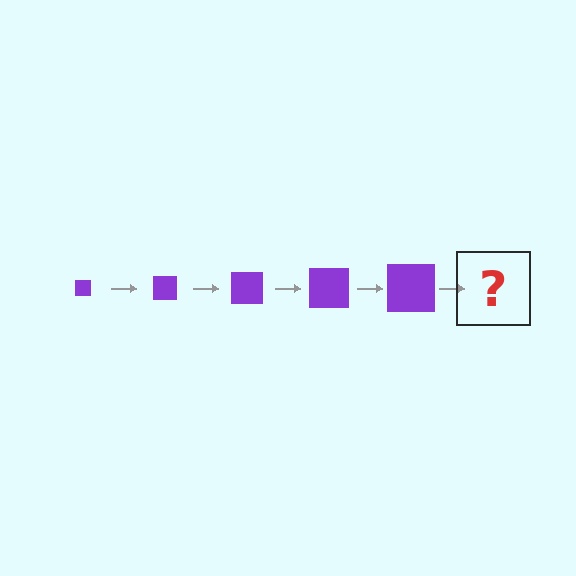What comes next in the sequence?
The next element should be a purple square, larger than the previous one.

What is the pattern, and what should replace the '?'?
The pattern is that the square gets progressively larger each step. The '?' should be a purple square, larger than the previous one.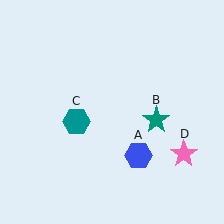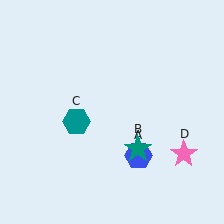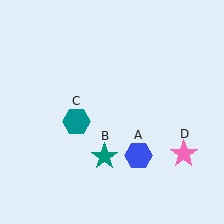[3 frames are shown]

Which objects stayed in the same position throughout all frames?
Blue hexagon (object A) and teal hexagon (object C) and pink star (object D) remained stationary.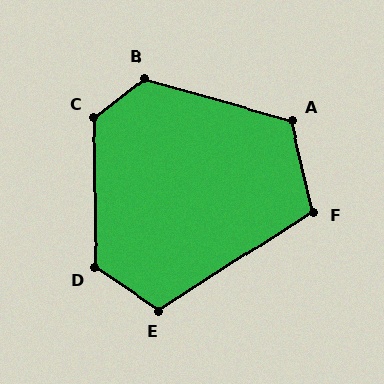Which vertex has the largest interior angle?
C, at approximately 127 degrees.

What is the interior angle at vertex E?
Approximately 114 degrees (obtuse).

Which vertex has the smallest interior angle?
F, at approximately 110 degrees.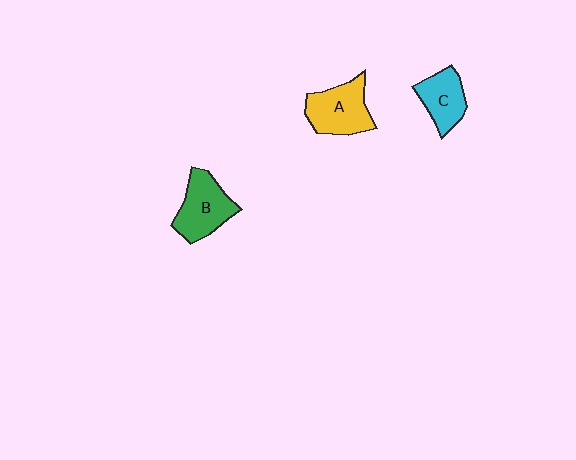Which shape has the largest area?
Shape B (green).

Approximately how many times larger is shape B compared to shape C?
Approximately 1.3 times.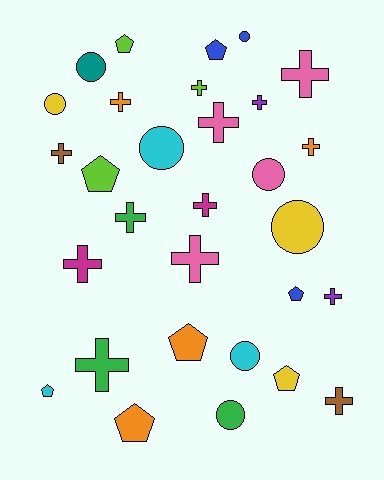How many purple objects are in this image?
There are 2 purple objects.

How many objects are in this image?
There are 30 objects.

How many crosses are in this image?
There are 14 crosses.